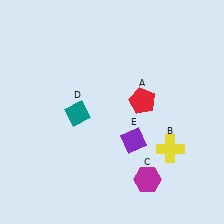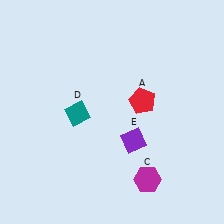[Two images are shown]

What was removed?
The yellow cross (B) was removed in Image 2.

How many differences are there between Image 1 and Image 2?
There is 1 difference between the two images.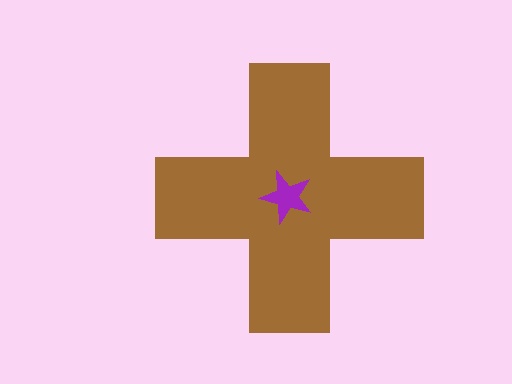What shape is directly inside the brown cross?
The purple star.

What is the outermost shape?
The brown cross.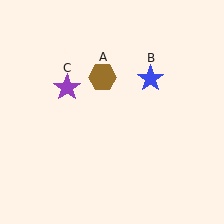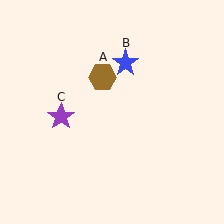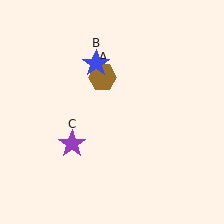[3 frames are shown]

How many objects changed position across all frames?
2 objects changed position: blue star (object B), purple star (object C).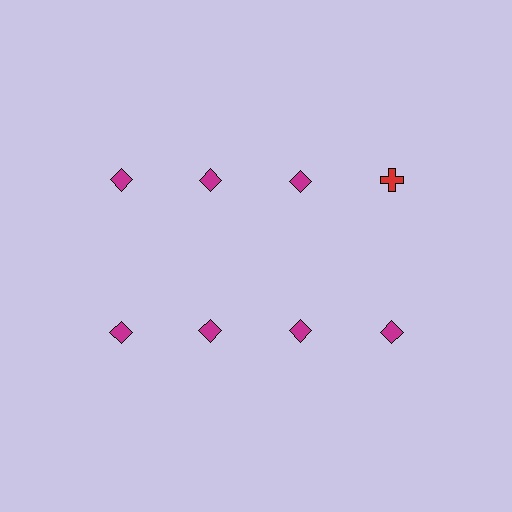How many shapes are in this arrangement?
There are 8 shapes arranged in a grid pattern.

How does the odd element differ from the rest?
It differs in both color (red instead of magenta) and shape (cross instead of diamond).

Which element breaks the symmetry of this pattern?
The red cross in the top row, second from right column breaks the symmetry. All other shapes are magenta diamonds.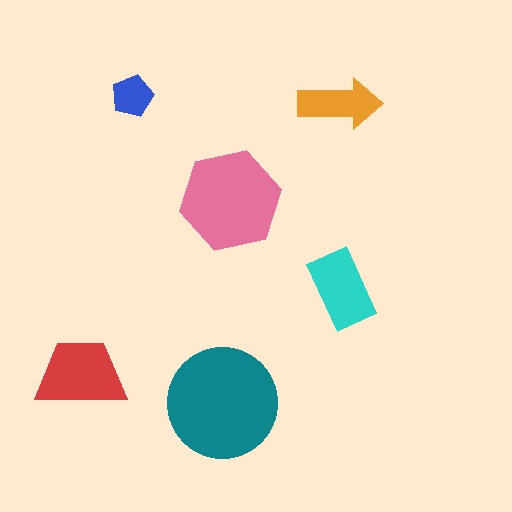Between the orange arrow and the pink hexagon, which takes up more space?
The pink hexagon.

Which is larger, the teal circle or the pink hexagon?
The teal circle.